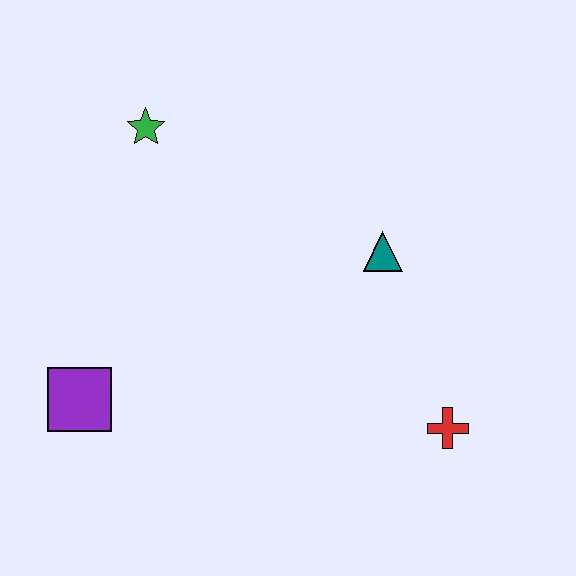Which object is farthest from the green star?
The red cross is farthest from the green star.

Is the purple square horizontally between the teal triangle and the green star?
No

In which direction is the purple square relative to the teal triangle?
The purple square is to the left of the teal triangle.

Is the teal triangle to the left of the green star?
No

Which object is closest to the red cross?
The teal triangle is closest to the red cross.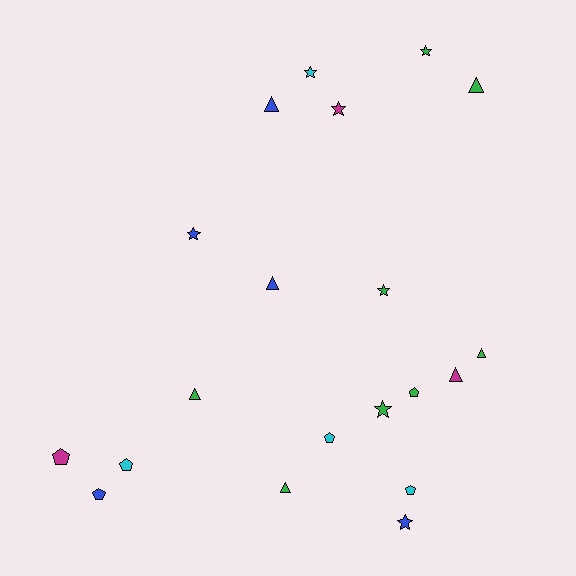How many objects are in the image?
There are 20 objects.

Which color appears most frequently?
Green, with 8 objects.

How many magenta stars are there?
There is 1 magenta star.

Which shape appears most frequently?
Triangle, with 7 objects.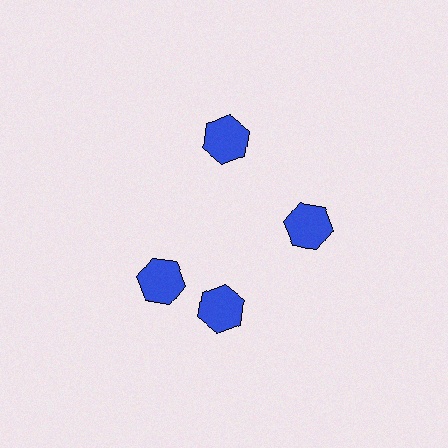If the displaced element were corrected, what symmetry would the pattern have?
It would have 4-fold rotational symmetry — the pattern would map onto itself every 90 degrees.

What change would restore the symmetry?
The symmetry would be restored by rotating it back into even spacing with its neighbors so that all 4 hexagons sit at equal angles and equal distance from the center.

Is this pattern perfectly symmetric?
No. The 4 blue hexagons are arranged in a ring, but one element near the 9 o'clock position is rotated out of alignment along the ring, breaking the 4-fold rotational symmetry.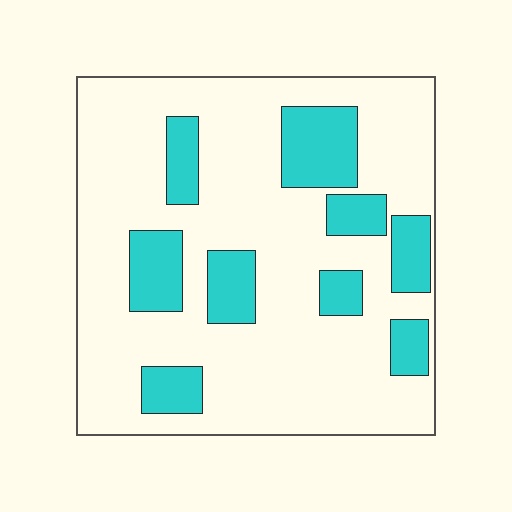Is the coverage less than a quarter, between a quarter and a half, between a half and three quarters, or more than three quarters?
Less than a quarter.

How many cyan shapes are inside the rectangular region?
9.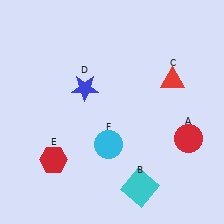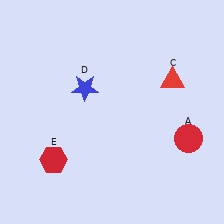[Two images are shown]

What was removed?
The cyan square (B), the cyan circle (F) were removed in Image 2.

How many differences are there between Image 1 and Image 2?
There are 2 differences between the two images.